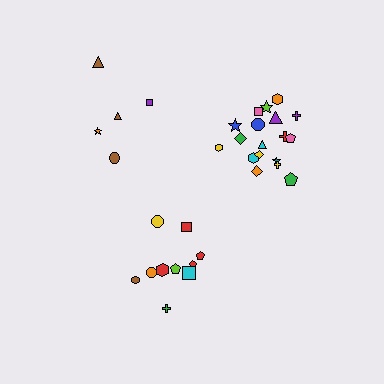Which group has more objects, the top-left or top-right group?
The top-right group.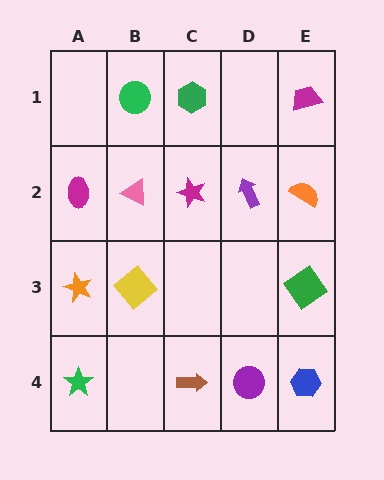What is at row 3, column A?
An orange star.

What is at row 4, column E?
A blue hexagon.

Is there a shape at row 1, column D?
No, that cell is empty.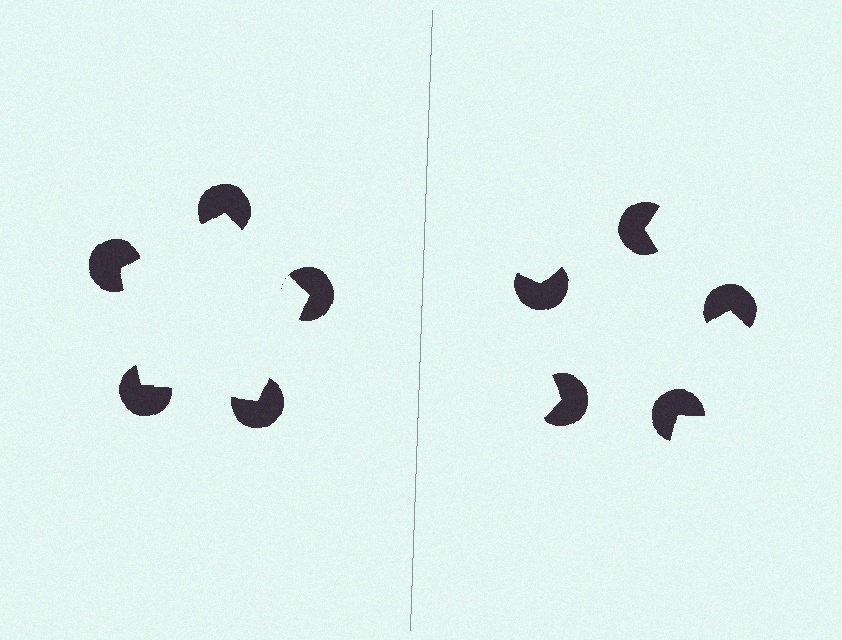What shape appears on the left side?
An illusory pentagon.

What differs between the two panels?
The pac-man discs are positioned identically on both sides; only the wedge orientations differ. On the left they align to a pentagon; on the right they are misaligned.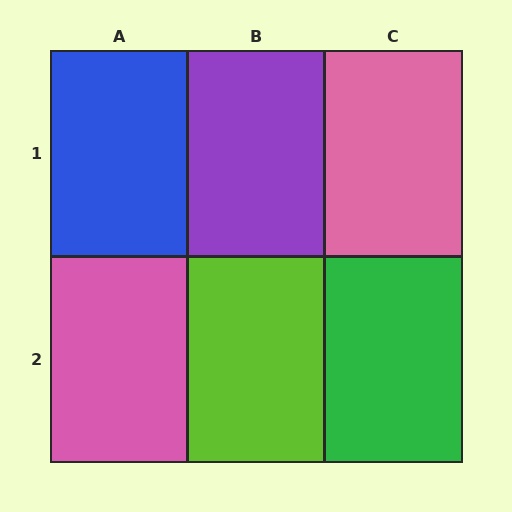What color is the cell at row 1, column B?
Purple.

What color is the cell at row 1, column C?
Pink.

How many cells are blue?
1 cell is blue.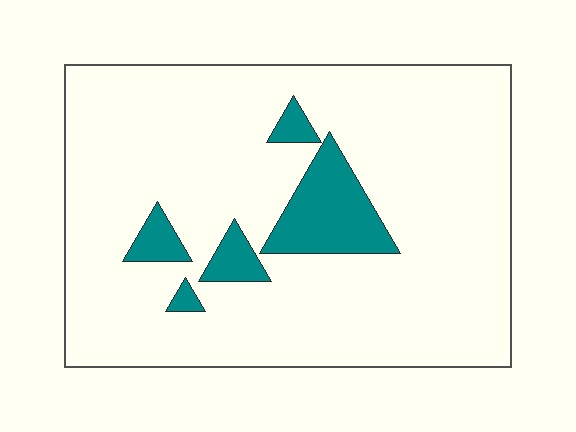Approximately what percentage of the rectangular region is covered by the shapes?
Approximately 10%.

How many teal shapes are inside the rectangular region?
5.